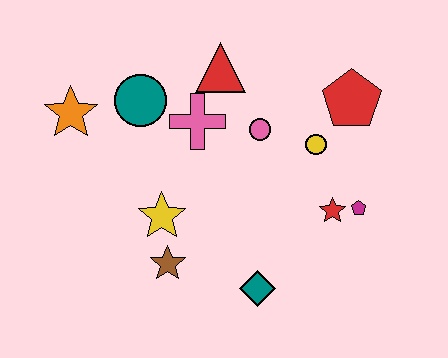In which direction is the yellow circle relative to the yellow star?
The yellow circle is to the right of the yellow star.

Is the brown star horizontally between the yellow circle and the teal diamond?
No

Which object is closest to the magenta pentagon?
The red star is closest to the magenta pentagon.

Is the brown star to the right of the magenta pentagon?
No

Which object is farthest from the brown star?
The red pentagon is farthest from the brown star.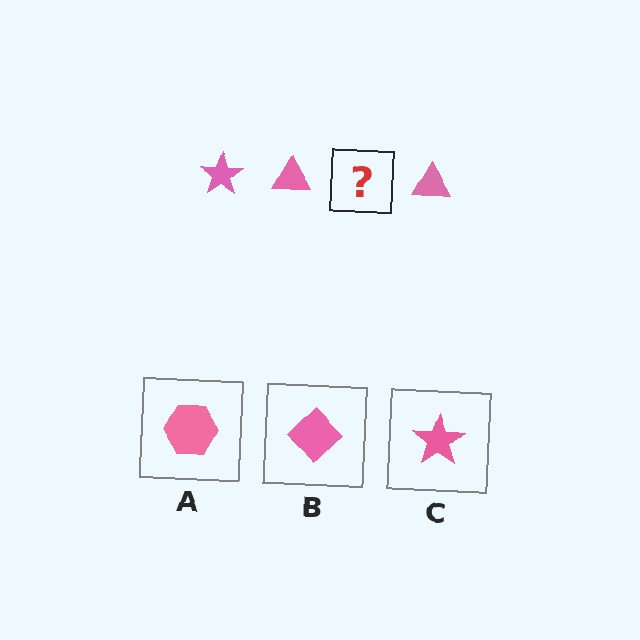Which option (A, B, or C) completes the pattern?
C.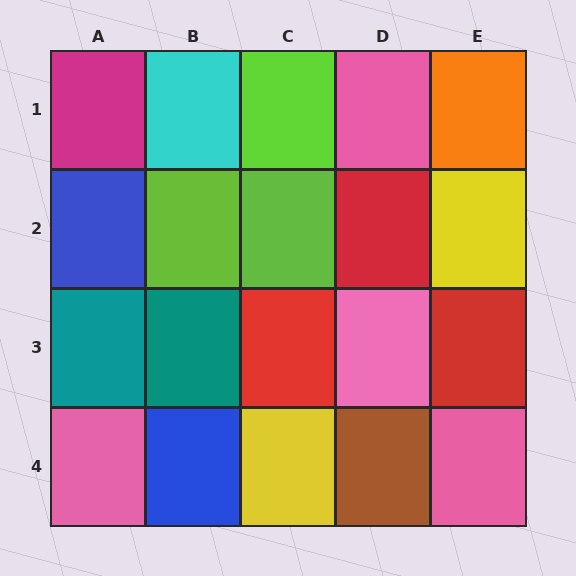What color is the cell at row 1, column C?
Lime.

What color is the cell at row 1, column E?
Orange.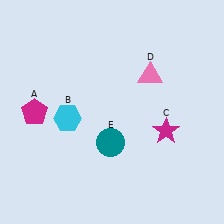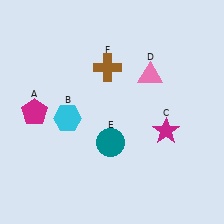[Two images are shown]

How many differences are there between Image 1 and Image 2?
There is 1 difference between the two images.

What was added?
A brown cross (F) was added in Image 2.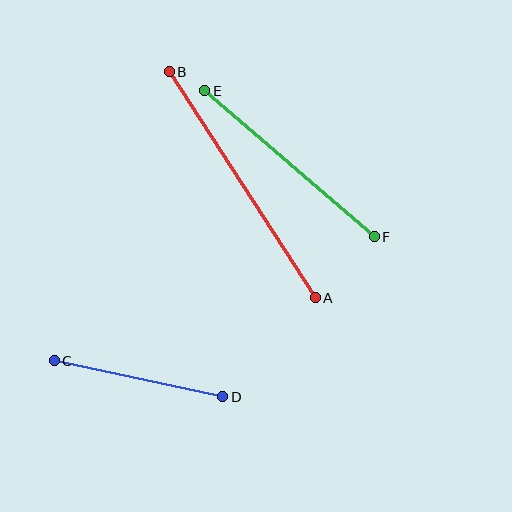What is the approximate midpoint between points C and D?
The midpoint is at approximately (138, 379) pixels.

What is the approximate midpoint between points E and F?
The midpoint is at approximately (289, 164) pixels.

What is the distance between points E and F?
The distance is approximately 224 pixels.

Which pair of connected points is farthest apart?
Points A and B are farthest apart.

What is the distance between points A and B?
The distance is approximately 269 pixels.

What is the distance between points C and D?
The distance is approximately 172 pixels.